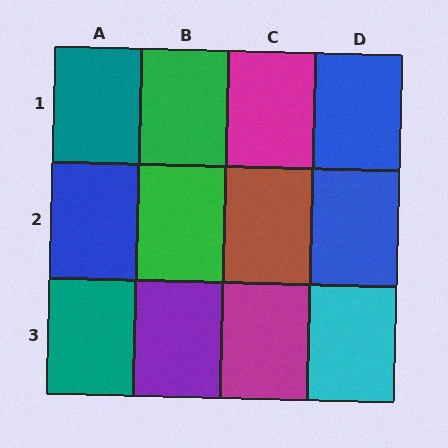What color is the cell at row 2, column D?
Blue.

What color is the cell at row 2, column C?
Brown.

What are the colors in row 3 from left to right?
Teal, purple, magenta, cyan.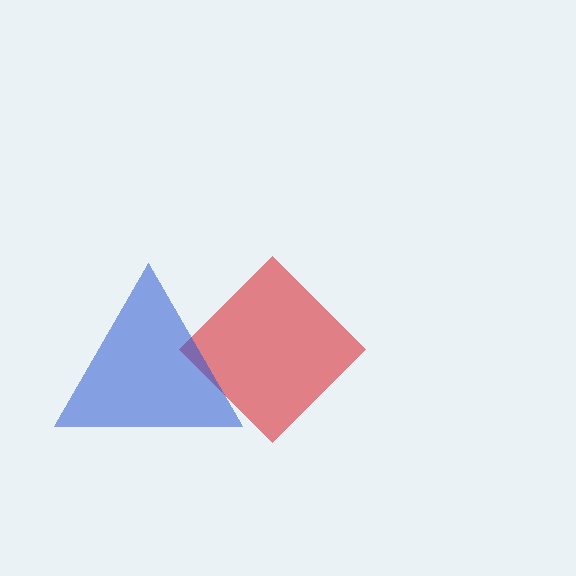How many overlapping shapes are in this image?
There are 2 overlapping shapes in the image.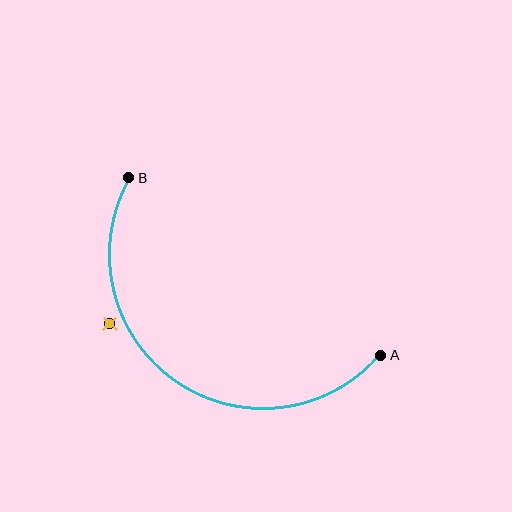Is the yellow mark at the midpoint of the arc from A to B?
No — the yellow mark does not lie on the arc at all. It sits slightly outside the curve.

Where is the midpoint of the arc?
The arc midpoint is the point on the curve farthest from the straight line joining A and B. It sits below and to the left of that line.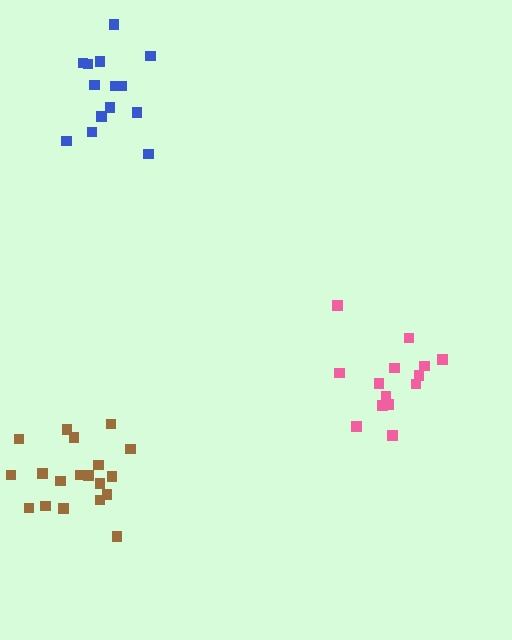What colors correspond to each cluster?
The clusters are colored: blue, pink, brown.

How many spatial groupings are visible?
There are 3 spatial groupings.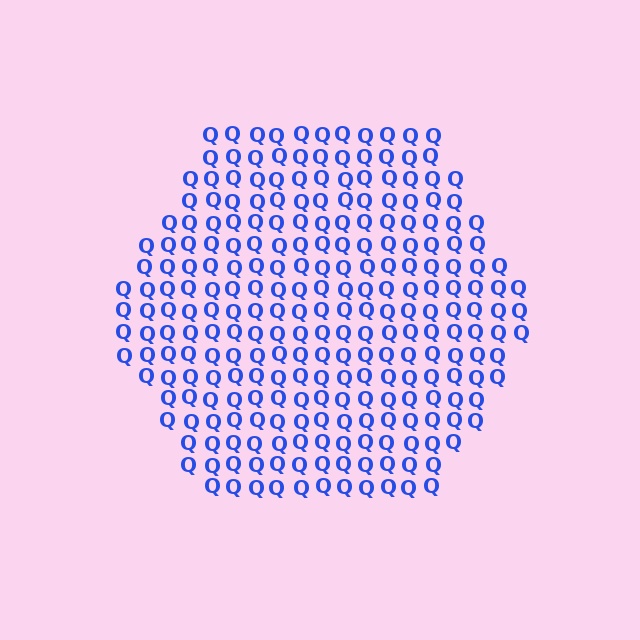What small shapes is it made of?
It is made of small letter Q's.